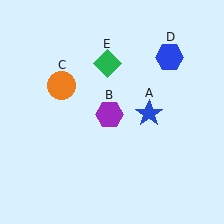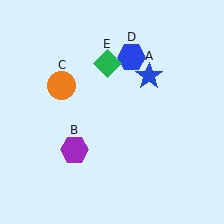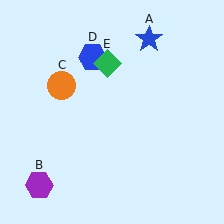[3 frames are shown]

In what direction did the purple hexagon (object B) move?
The purple hexagon (object B) moved down and to the left.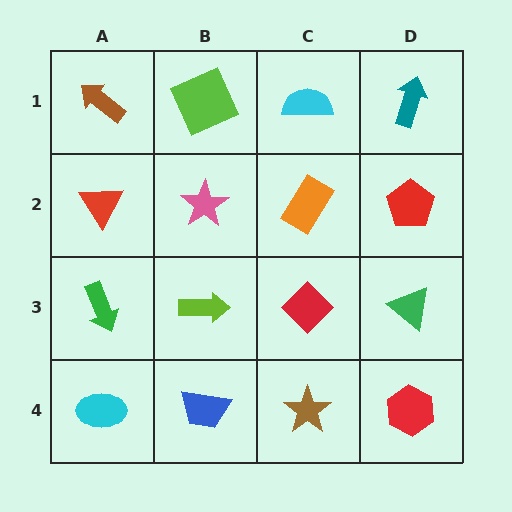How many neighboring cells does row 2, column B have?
4.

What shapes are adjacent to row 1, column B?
A pink star (row 2, column B), a brown arrow (row 1, column A), a cyan semicircle (row 1, column C).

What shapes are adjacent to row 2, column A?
A brown arrow (row 1, column A), a green arrow (row 3, column A), a pink star (row 2, column B).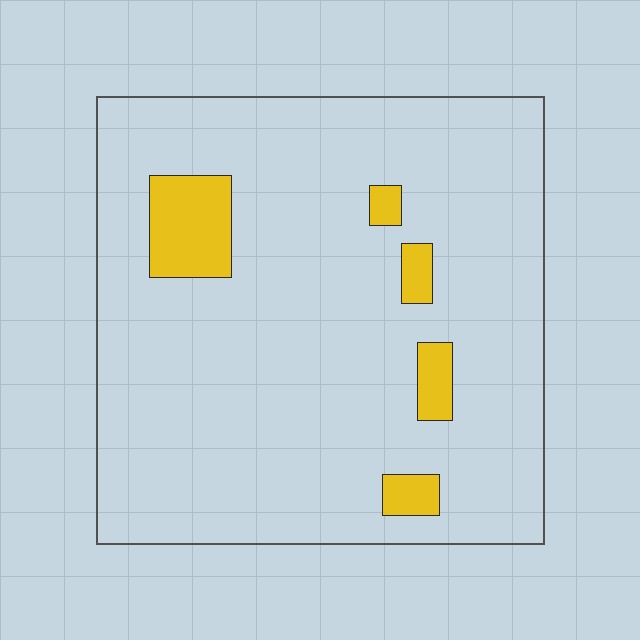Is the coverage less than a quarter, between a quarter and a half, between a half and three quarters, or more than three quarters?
Less than a quarter.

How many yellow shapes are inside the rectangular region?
5.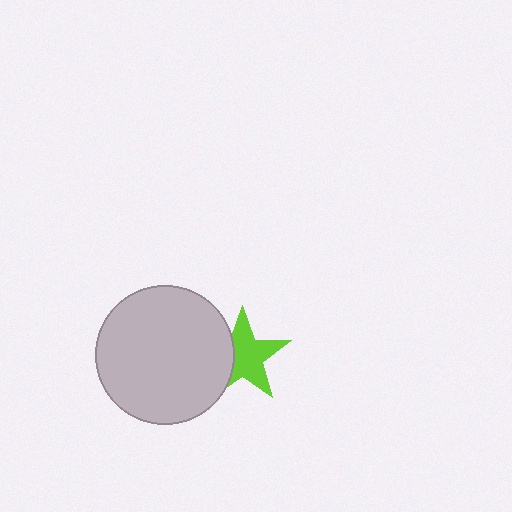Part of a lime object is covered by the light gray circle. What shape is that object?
It is a star.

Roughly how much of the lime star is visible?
Most of it is visible (roughly 69%).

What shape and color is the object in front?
The object in front is a light gray circle.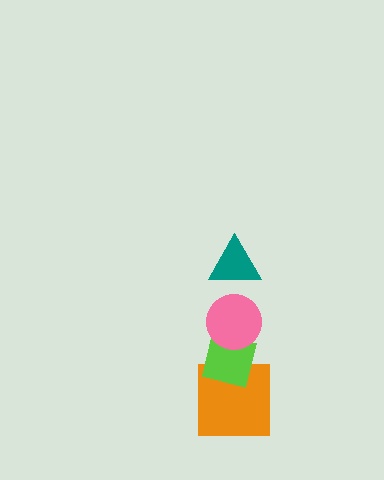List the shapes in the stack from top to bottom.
From top to bottom: the teal triangle, the pink circle, the lime square, the orange square.